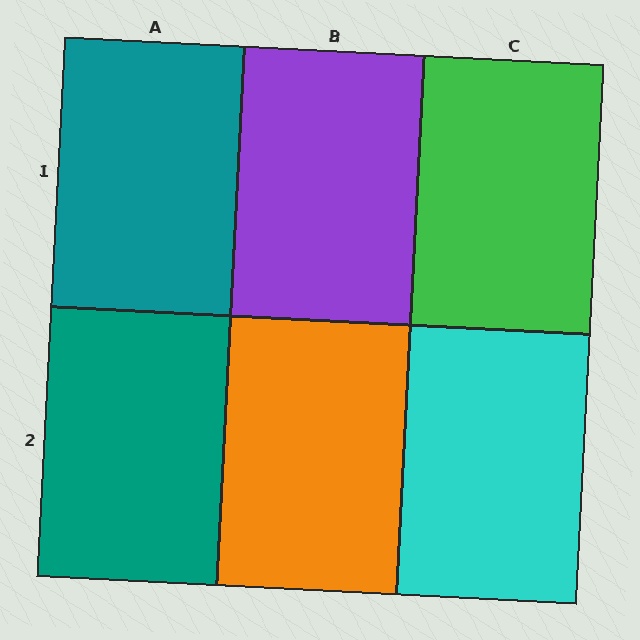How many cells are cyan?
1 cell is cyan.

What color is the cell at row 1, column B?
Purple.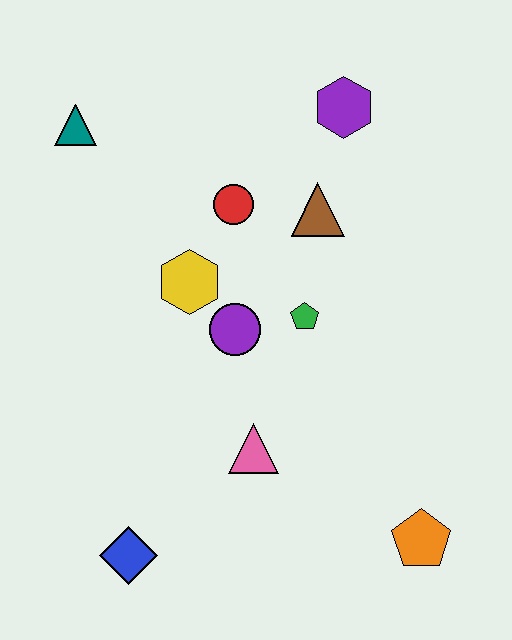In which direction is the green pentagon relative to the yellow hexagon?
The green pentagon is to the right of the yellow hexagon.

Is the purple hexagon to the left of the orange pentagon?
Yes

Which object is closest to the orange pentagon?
The pink triangle is closest to the orange pentagon.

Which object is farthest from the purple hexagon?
The blue diamond is farthest from the purple hexagon.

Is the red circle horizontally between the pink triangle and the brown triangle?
No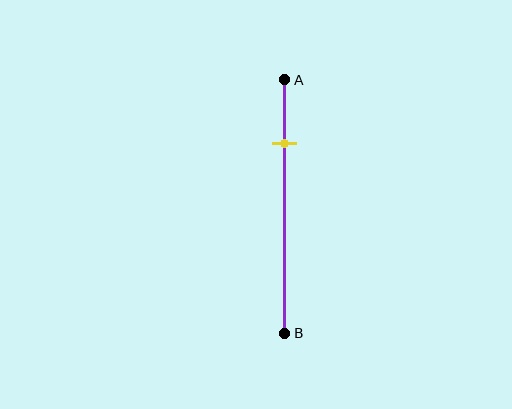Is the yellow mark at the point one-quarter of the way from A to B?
Yes, the mark is approximately at the one-quarter point.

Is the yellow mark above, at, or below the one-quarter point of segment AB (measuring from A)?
The yellow mark is approximately at the one-quarter point of segment AB.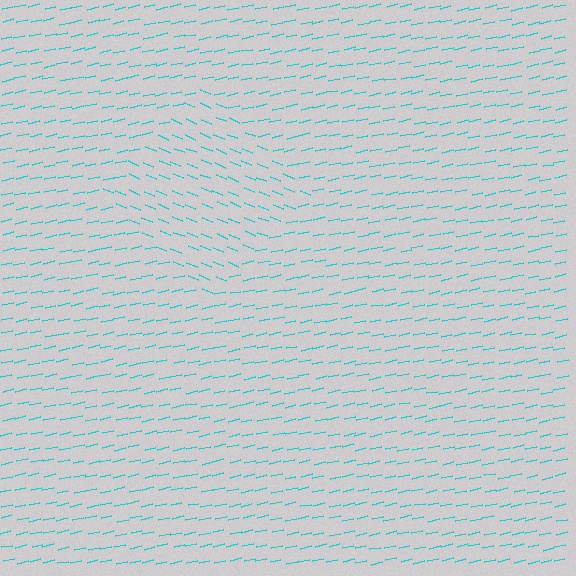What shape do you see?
I see a diamond.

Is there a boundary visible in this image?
Yes, there is a texture boundary formed by a change in line orientation.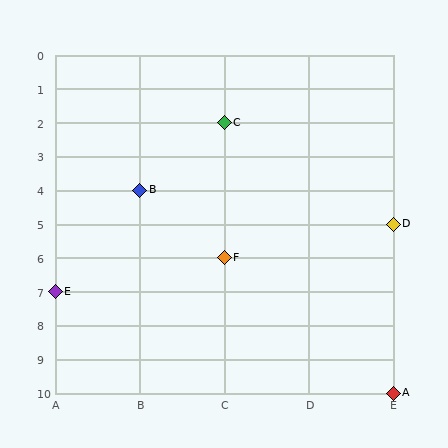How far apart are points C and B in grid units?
Points C and B are 1 column and 2 rows apart (about 2.2 grid units diagonally).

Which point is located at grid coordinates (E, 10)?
Point A is at (E, 10).